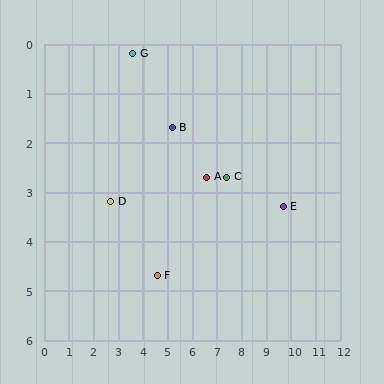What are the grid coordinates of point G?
Point G is at approximately (3.6, 0.2).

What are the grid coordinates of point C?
Point C is at approximately (7.4, 2.7).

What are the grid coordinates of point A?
Point A is at approximately (6.6, 2.7).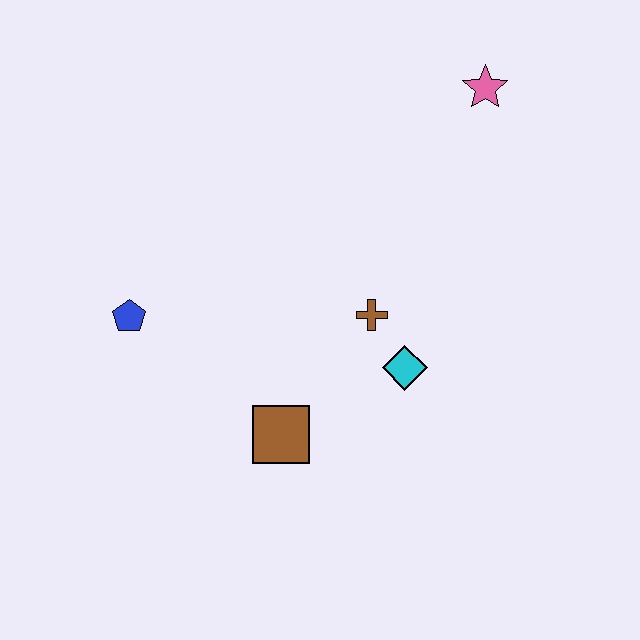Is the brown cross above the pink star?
No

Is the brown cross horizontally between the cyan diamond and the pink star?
No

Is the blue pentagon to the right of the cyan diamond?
No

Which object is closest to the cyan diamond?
The brown cross is closest to the cyan diamond.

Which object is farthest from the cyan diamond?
The pink star is farthest from the cyan diamond.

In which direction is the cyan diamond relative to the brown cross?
The cyan diamond is below the brown cross.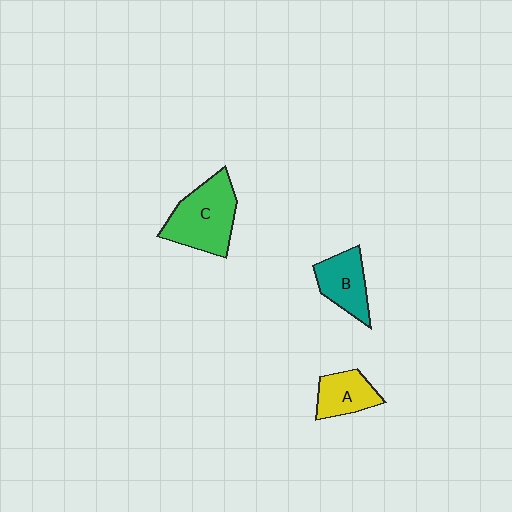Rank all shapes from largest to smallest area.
From largest to smallest: C (green), B (teal), A (yellow).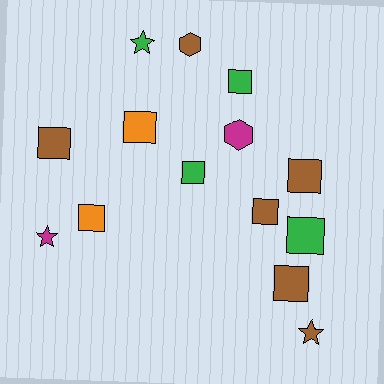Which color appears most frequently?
Brown, with 6 objects.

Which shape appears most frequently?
Square, with 9 objects.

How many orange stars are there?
There are no orange stars.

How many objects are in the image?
There are 14 objects.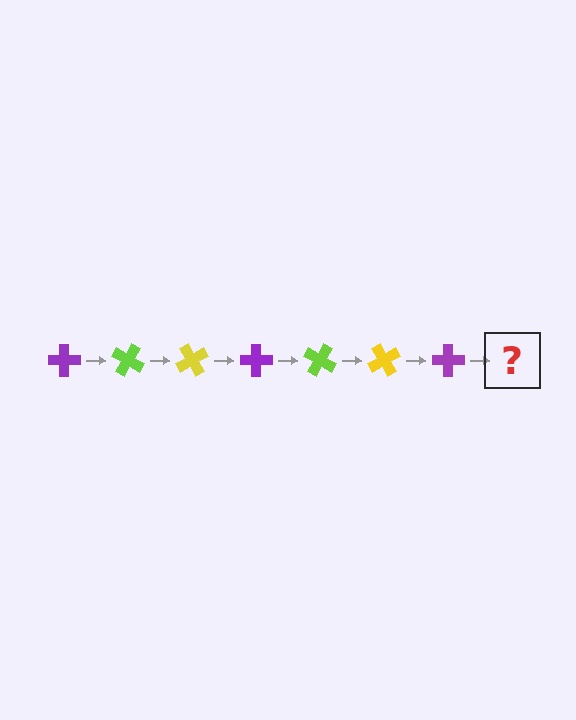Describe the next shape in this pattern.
It should be a lime cross, rotated 210 degrees from the start.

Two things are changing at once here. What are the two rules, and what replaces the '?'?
The two rules are that it rotates 30 degrees each step and the color cycles through purple, lime, and yellow. The '?' should be a lime cross, rotated 210 degrees from the start.